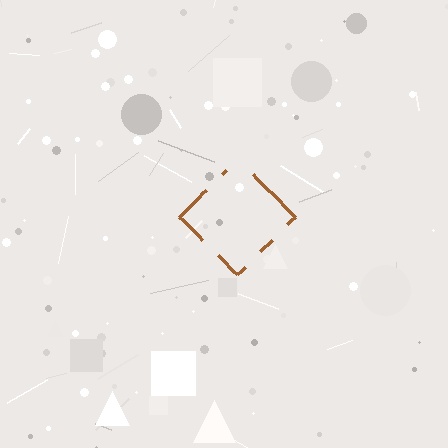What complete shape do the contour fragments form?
The contour fragments form a diamond.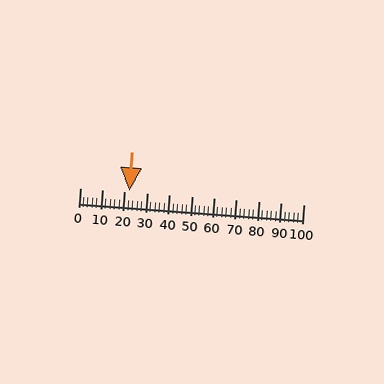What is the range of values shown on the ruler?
The ruler shows values from 0 to 100.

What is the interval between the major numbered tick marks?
The major tick marks are spaced 10 units apart.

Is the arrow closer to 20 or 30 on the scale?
The arrow is closer to 20.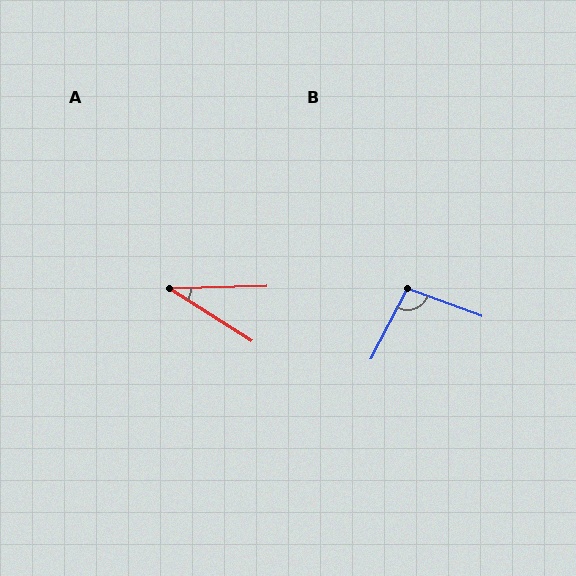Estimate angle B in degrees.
Approximately 97 degrees.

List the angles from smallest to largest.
A (34°), B (97°).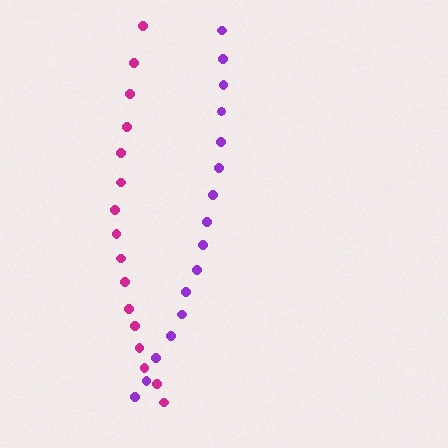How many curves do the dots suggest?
There are 2 distinct paths.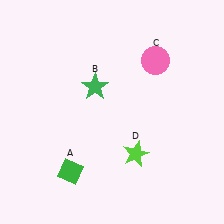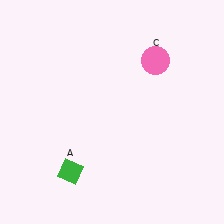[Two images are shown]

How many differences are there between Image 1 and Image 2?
There are 2 differences between the two images.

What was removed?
The lime star (D), the green star (B) were removed in Image 2.